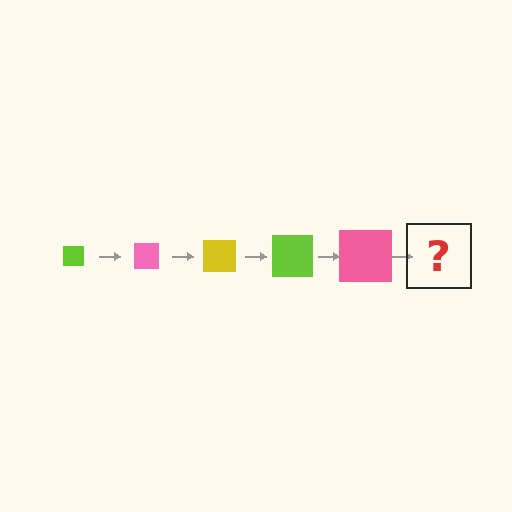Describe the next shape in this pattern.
It should be a yellow square, larger than the previous one.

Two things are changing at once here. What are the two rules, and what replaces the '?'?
The two rules are that the square grows larger each step and the color cycles through lime, pink, and yellow. The '?' should be a yellow square, larger than the previous one.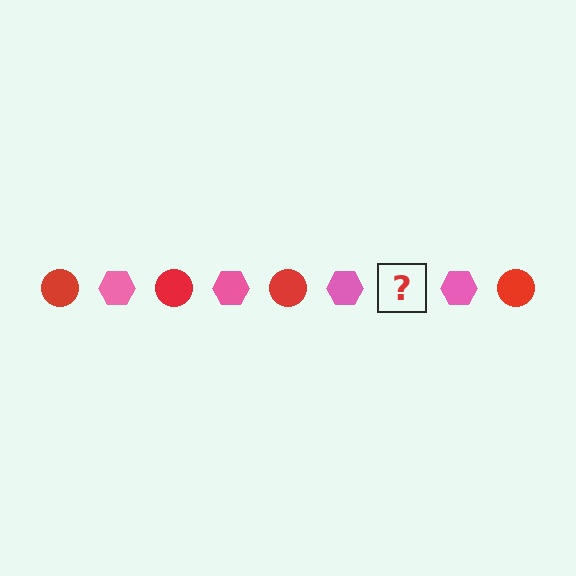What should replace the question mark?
The question mark should be replaced with a red circle.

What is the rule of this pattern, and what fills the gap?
The rule is that the pattern alternates between red circle and pink hexagon. The gap should be filled with a red circle.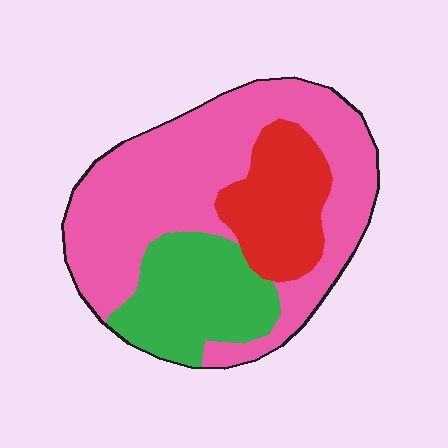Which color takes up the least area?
Red, at roughly 20%.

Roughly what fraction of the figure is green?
Green covers roughly 25% of the figure.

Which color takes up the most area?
Pink, at roughly 60%.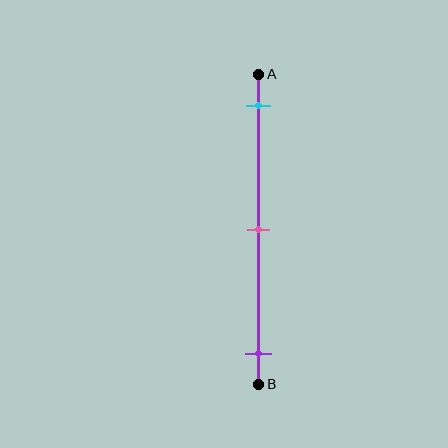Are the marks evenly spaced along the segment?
Yes, the marks are approximately evenly spaced.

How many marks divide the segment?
There are 3 marks dividing the segment.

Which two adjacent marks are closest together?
The cyan and pink marks are the closest adjacent pair.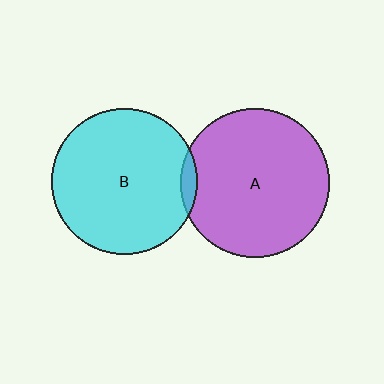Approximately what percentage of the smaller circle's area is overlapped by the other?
Approximately 5%.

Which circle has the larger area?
Circle A (purple).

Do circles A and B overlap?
Yes.